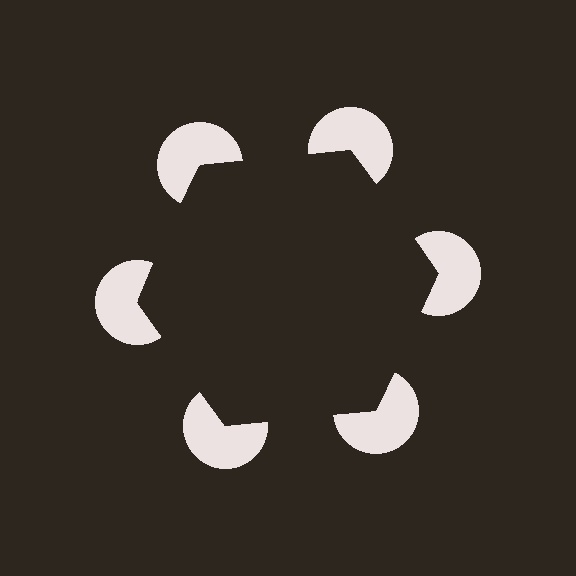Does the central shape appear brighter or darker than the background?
It typically appears slightly darker than the background, even though no actual brightness change is drawn.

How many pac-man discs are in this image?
There are 6 — one at each vertex of the illusory hexagon.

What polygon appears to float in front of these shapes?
An illusory hexagon — its edges are inferred from the aligned wedge cuts in the pac-man discs, not physically drawn.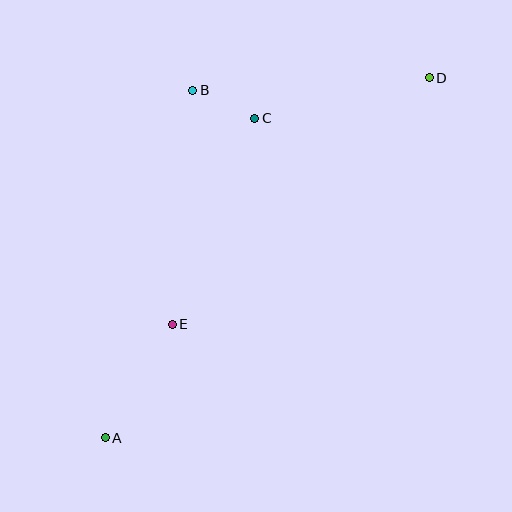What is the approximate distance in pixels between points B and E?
The distance between B and E is approximately 235 pixels.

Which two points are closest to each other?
Points B and C are closest to each other.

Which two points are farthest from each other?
Points A and D are farthest from each other.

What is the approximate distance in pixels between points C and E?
The distance between C and E is approximately 222 pixels.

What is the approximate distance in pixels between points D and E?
The distance between D and E is approximately 356 pixels.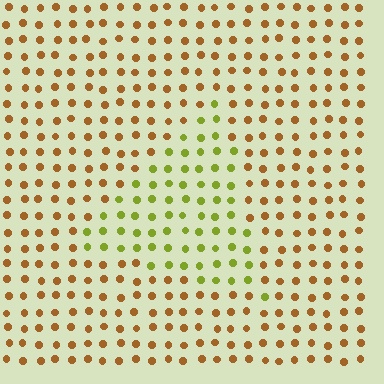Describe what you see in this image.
The image is filled with small brown elements in a uniform arrangement. A triangle-shaped region is visible where the elements are tinted to a slightly different hue, forming a subtle color boundary.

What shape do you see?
I see a triangle.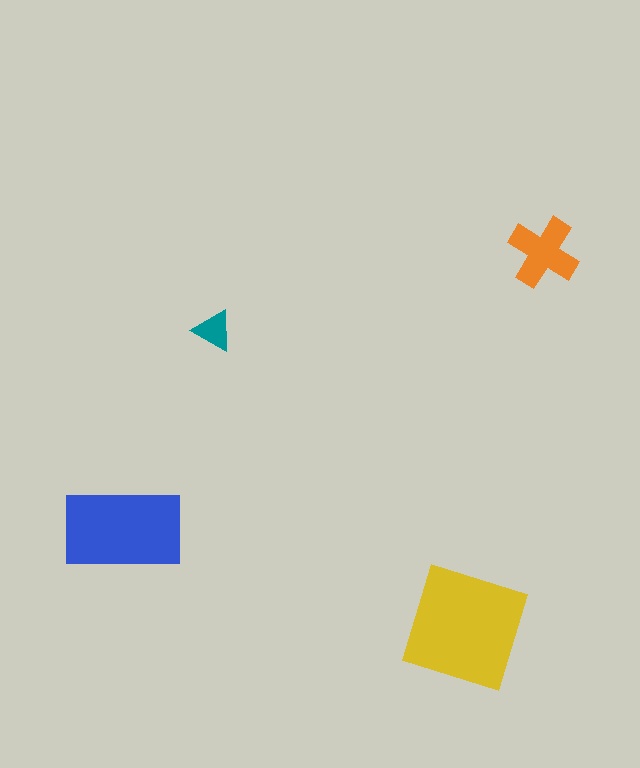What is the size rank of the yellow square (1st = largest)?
1st.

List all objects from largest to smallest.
The yellow square, the blue rectangle, the orange cross, the teal triangle.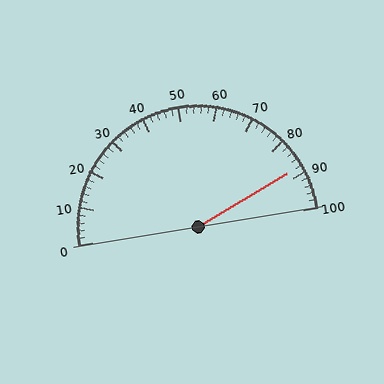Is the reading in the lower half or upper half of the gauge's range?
The reading is in the upper half of the range (0 to 100).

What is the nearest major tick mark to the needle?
The nearest major tick mark is 90.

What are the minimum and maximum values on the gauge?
The gauge ranges from 0 to 100.